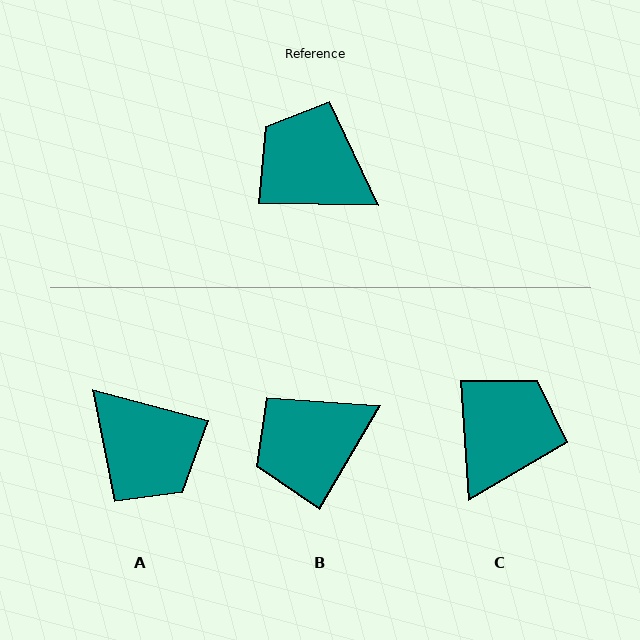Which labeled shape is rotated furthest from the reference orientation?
A, about 166 degrees away.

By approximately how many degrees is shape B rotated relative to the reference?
Approximately 61 degrees counter-clockwise.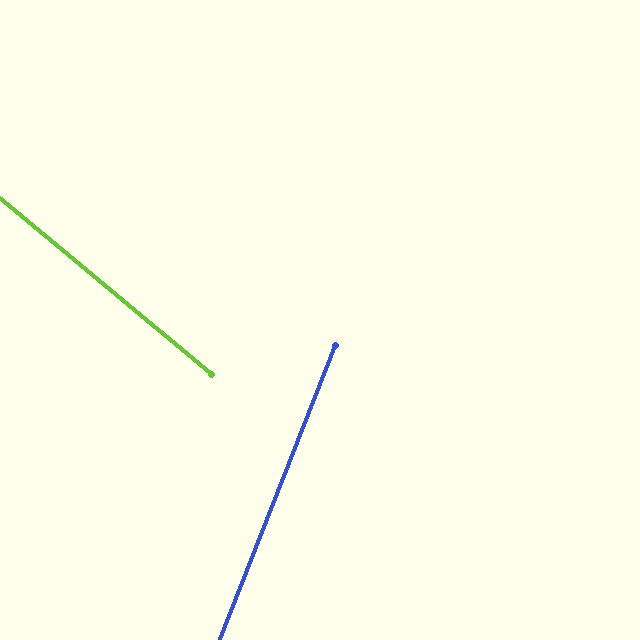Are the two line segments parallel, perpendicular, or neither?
Neither parallel nor perpendicular — they differ by about 72°.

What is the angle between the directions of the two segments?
Approximately 72 degrees.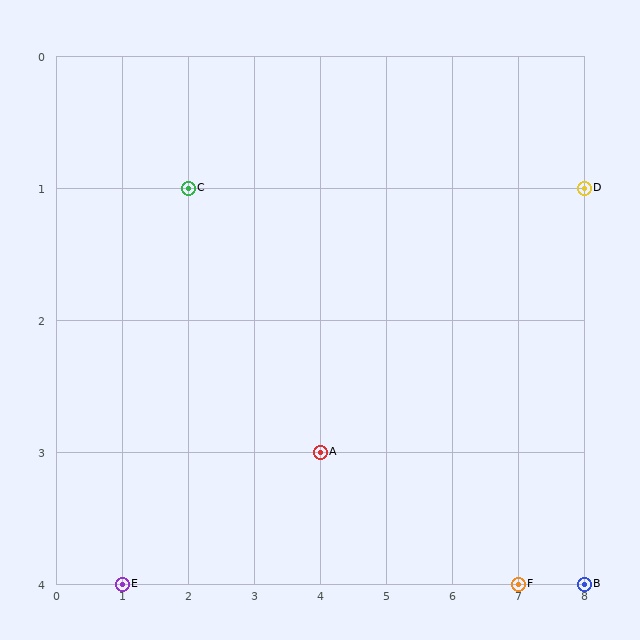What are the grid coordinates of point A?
Point A is at grid coordinates (4, 3).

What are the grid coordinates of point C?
Point C is at grid coordinates (2, 1).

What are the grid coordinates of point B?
Point B is at grid coordinates (8, 4).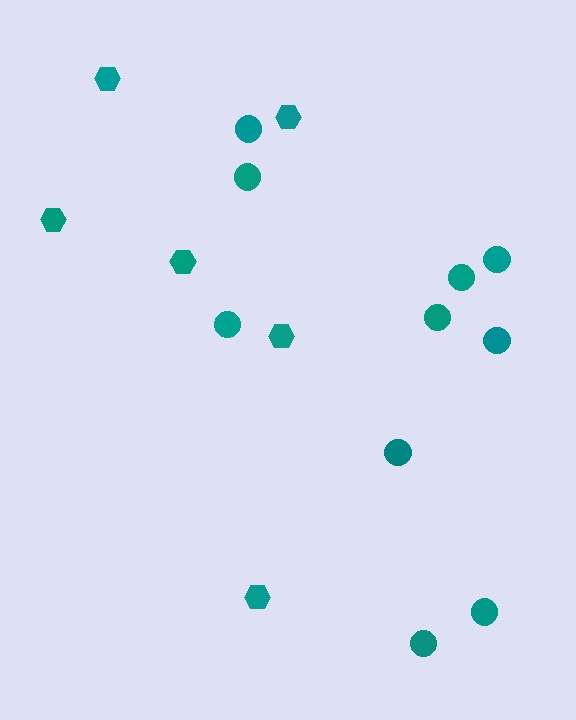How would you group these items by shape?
There are 2 groups: one group of hexagons (6) and one group of circles (10).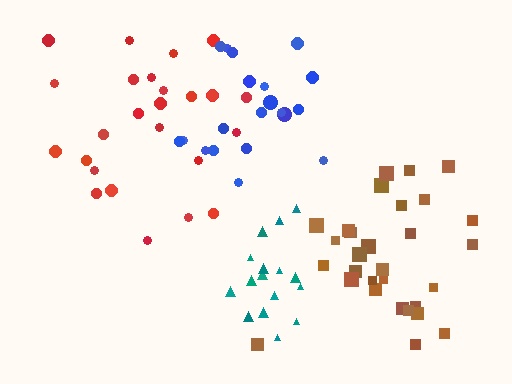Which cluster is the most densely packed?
Teal.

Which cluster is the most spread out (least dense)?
Red.